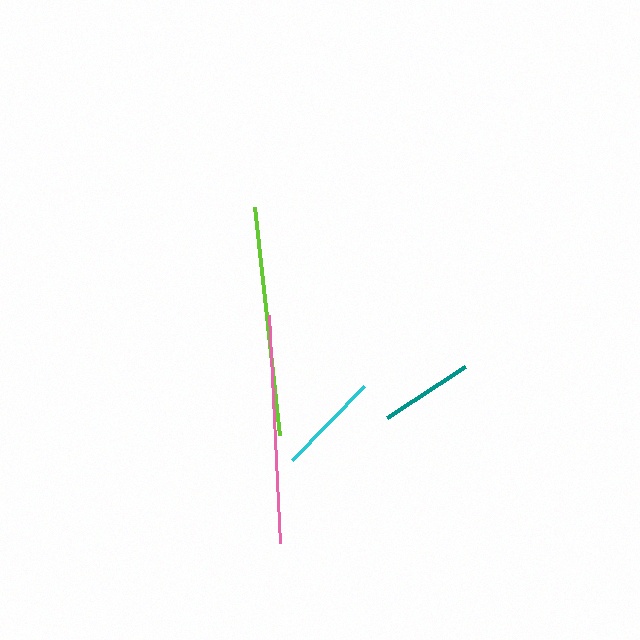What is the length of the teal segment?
The teal segment is approximately 94 pixels long.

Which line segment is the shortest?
The teal line is the shortest at approximately 94 pixels.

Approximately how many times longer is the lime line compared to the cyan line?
The lime line is approximately 2.2 times the length of the cyan line.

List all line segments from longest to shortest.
From longest to shortest: lime, pink, cyan, teal.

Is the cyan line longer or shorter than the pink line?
The pink line is longer than the cyan line.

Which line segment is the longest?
The lime line is the longest at approximately 229 pixels.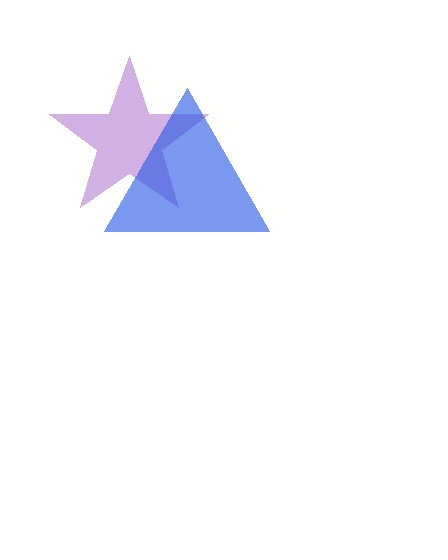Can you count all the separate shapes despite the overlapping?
Yes, there are 2 separate shapes.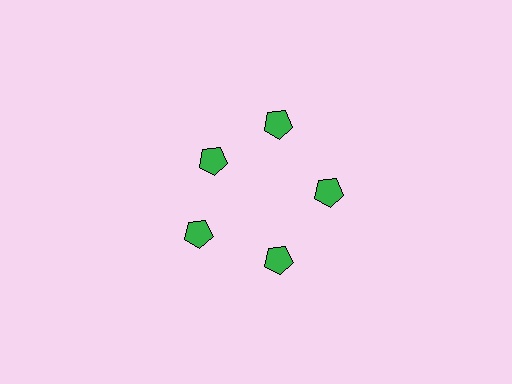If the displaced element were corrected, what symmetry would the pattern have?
It would have 5-fold rotational symmetry — the pattern would map onto itself every 72 degrees.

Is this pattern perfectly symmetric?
No. The 5 green pentagons are arranged in a ring, but one element near the 10 o'clock position is pulled inward toward the center, breaking the 5-fold rotational symmetry.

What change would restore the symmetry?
The symmetry would be restored by moving it outward, back onto the ring so that all 5 pentagons sit at equal angles and equal distance from the center.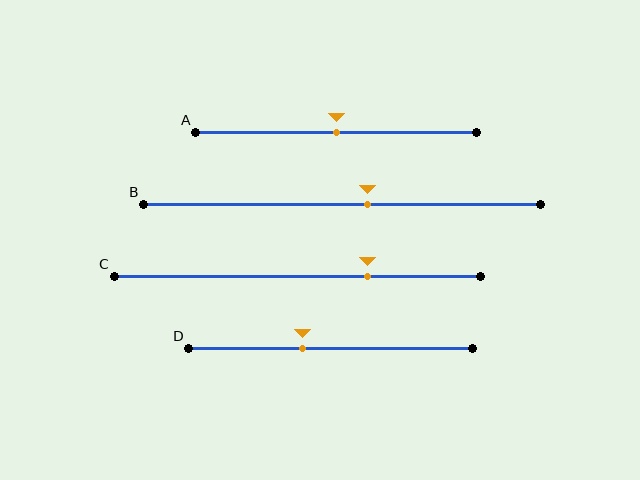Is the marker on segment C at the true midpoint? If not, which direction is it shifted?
No, the marker on segment C is shifted to the right by about 19% of the segment length.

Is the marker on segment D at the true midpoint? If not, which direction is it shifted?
No, the marker on segment D is shifted to the left by about 10% of the segment length.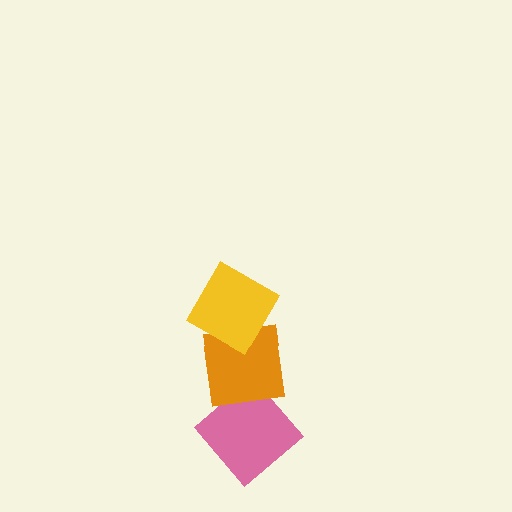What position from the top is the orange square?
The orange square is 2nd from the top.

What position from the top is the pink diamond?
The pink diamond is 3rd from the top.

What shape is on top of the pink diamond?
The orange square is on top of the pink diamond.